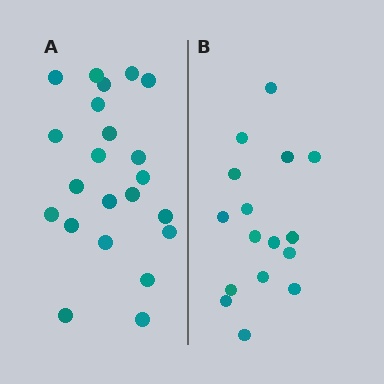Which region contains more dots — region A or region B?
Region A (the left region) has more dots.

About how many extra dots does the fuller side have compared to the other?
Region A has about 6 more dots than region B.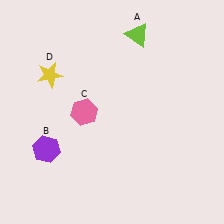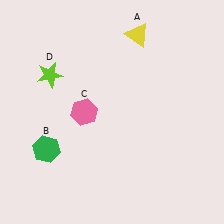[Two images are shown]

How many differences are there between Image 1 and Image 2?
There are 3 differences between the two images.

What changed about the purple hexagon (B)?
In Image 1, B is purple. In Image 2, it changed to green.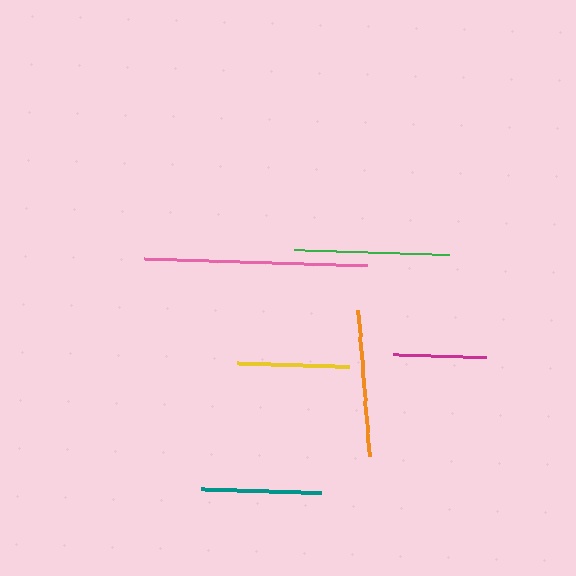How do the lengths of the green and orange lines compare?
The green and orange lines are approximately the same length.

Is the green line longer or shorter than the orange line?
The green line is longer than the orange line.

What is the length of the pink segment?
The pink segment is approximately 223 pixels long.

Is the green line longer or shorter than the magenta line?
The green line is longer than the magenta line.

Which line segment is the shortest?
The magenta line is the shortest at approximately 93 pixels.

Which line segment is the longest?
The pink line is the longest at approximately 223 pixels.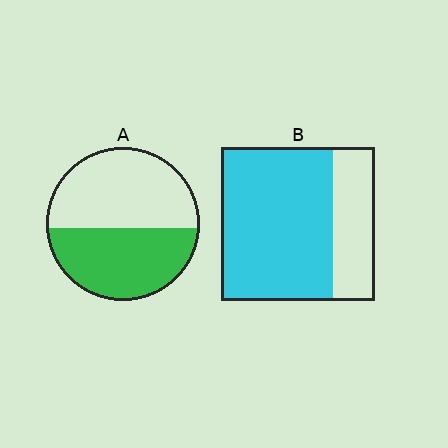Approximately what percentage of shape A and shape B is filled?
A is approximately 45% and B is approximately 75%.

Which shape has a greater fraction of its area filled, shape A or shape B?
Shape B.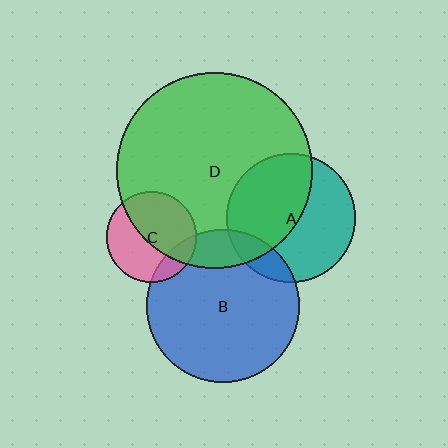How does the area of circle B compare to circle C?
Approximately 2.9 times.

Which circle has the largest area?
Circle D (green).